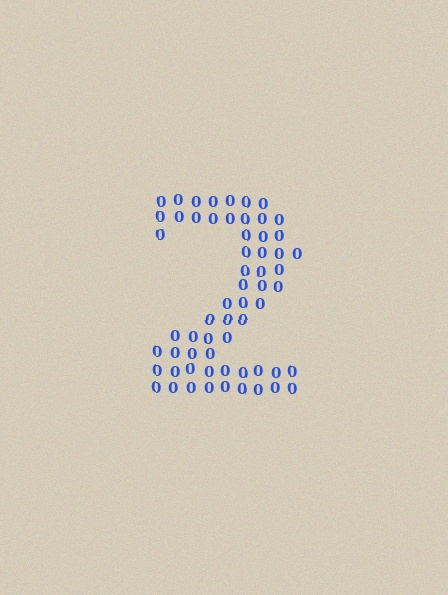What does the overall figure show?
The overall figure shows the digit 2.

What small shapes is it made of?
It is made of small digit 0's.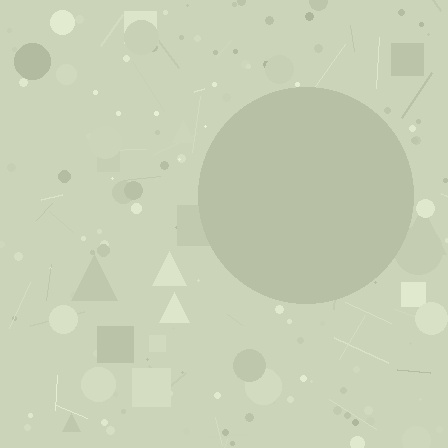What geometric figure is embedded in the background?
A circle is embedded in the background.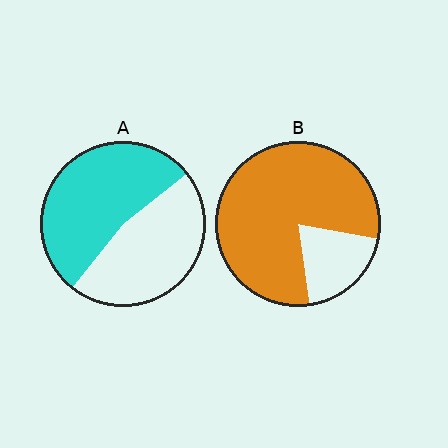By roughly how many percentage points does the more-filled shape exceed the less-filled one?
By roughly 25 percentage points (B over A).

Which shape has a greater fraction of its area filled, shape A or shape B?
Shape B.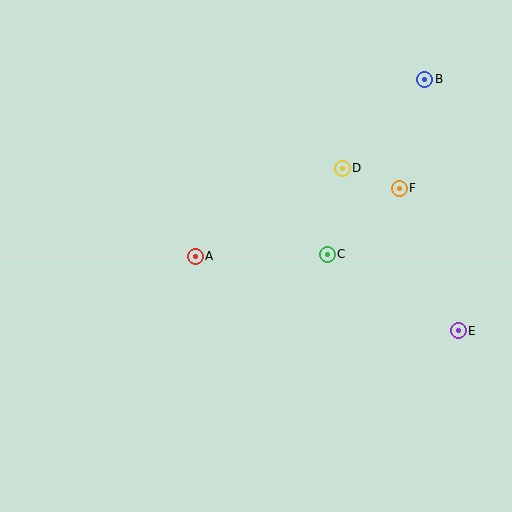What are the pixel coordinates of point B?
Point B is at (425, 79).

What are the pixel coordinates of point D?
Point D is at (342, 168).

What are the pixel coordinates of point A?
Point A is at (195, 256).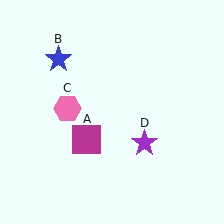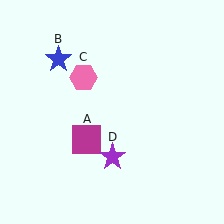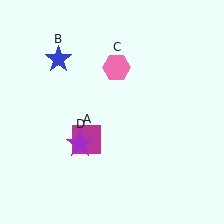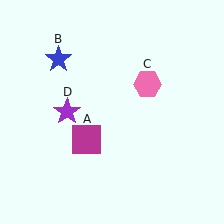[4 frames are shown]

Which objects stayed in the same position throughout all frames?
Magenta square (object A) and blue star (object B) remained stationary.